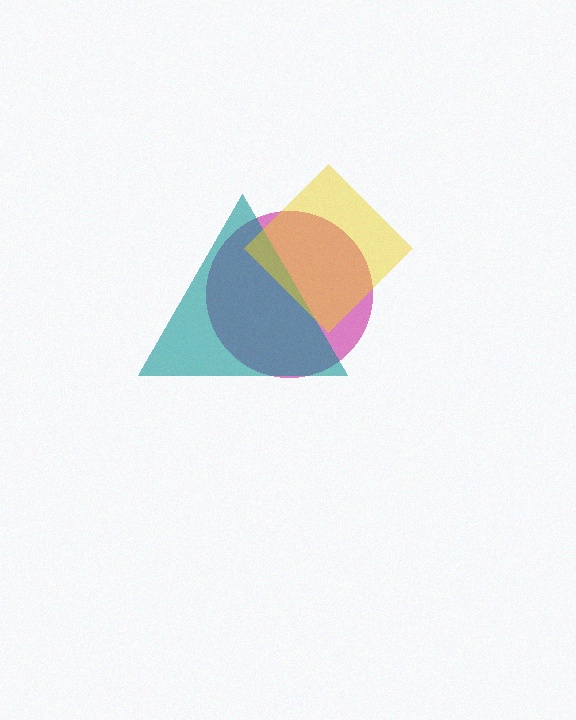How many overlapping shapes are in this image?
There are 3 overlapping shapes in the image.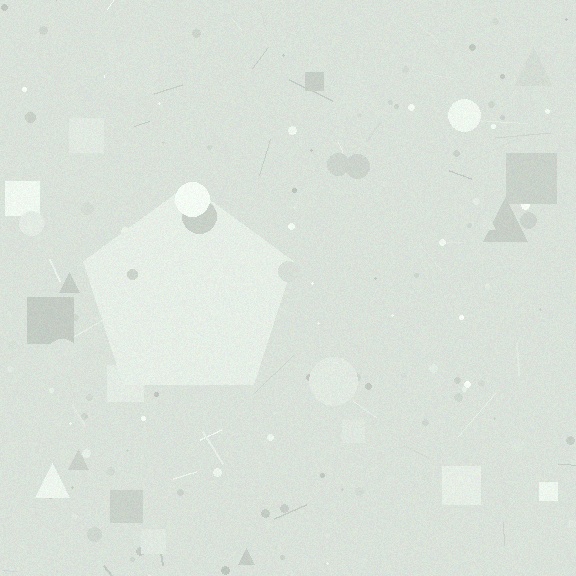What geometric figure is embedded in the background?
A pentagon is embedded in the background.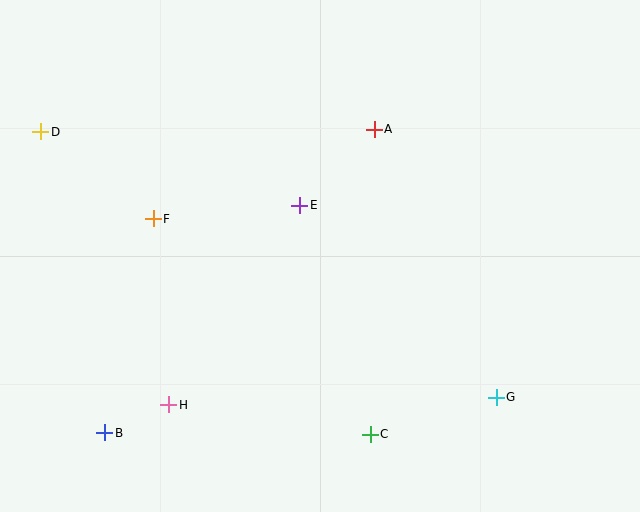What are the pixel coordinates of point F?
Point F is at (153, 219).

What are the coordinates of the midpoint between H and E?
The midpoint between H and E is at (234, 305).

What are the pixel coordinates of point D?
Point D is at (41, 132).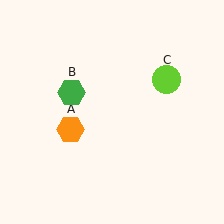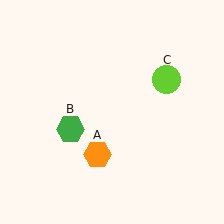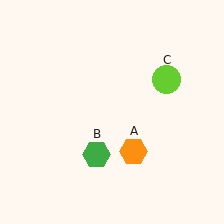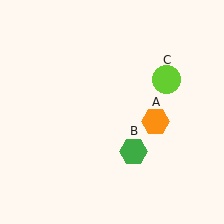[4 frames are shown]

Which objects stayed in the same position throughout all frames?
Lime circle (object C) remained stationary.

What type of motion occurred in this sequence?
The orange hexagon (object A), green hexagon (object B) rotated counterclockwise around the center of the scene.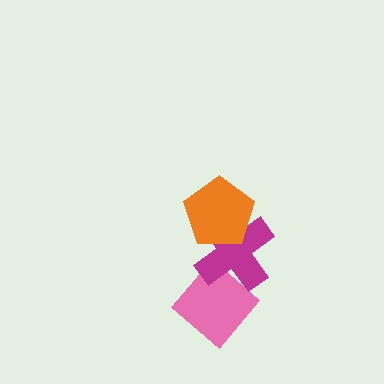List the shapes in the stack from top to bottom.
From top to bottom: the orange pentagon, the magenta cross, the pink diamond.